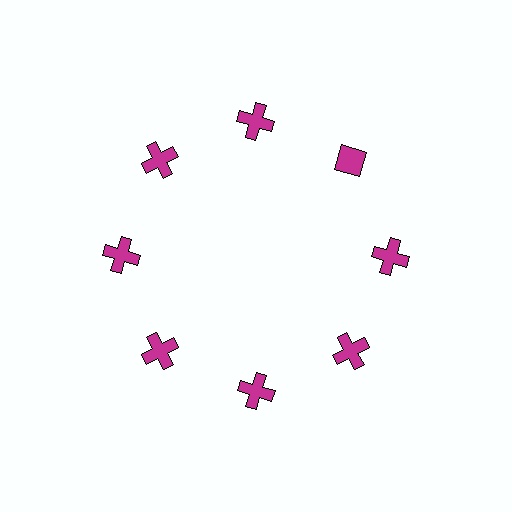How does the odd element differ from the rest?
It has a different shape: diamond instead of cross.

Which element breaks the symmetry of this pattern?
The magenta diamond at roughly the 2 o'clock position breaks the symmetry. All other shapes are magenta crosses.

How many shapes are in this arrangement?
There are 8 shapes arranged in a ring pattern.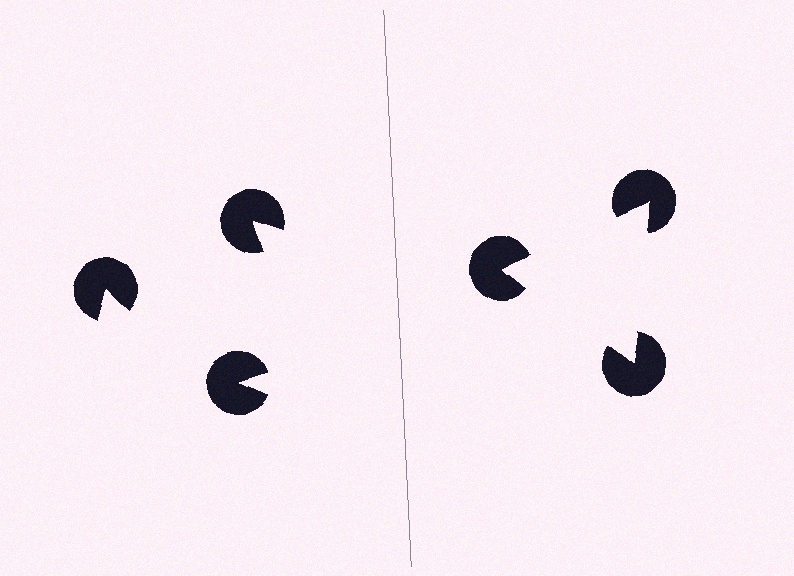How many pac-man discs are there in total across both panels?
6 — 3 on each side.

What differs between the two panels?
The pac-man discs are positioned identically on both sides; only the wedge orientations differ. On the right they align to a triangle; on the left they are misaligned.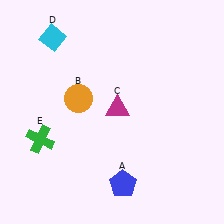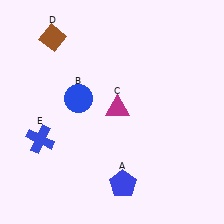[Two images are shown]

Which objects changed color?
B changed from orange to blue. D changed from cyan to brown. E changed from green to blue.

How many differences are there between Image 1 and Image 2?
There are 3 differences between the two images.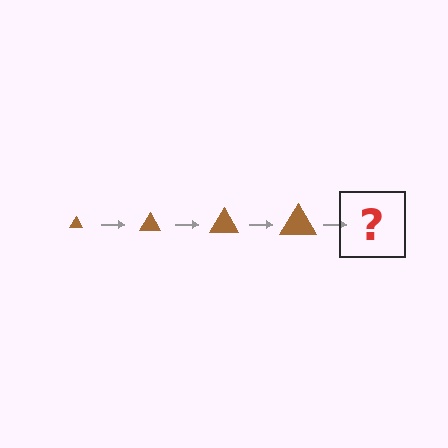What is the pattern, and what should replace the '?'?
The pattern is that the triangle gets progressively larger each step. The '?' should be a brown triangle, larger than the previous one.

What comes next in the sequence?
The next element should be a brown triangle, larger than the previous one.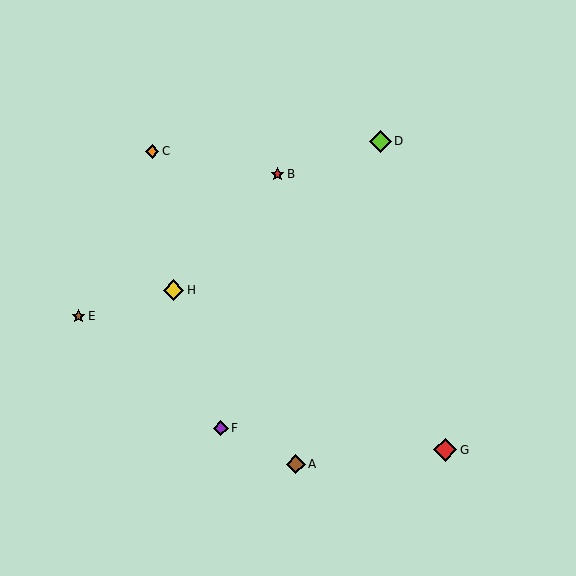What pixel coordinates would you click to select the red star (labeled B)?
Click at (277, 174) to select the red star B.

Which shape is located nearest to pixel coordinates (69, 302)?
The brown star (labeled E) at (78, 316) is nearest to that location.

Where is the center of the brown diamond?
The center of the brown diamond is at (296, 464).